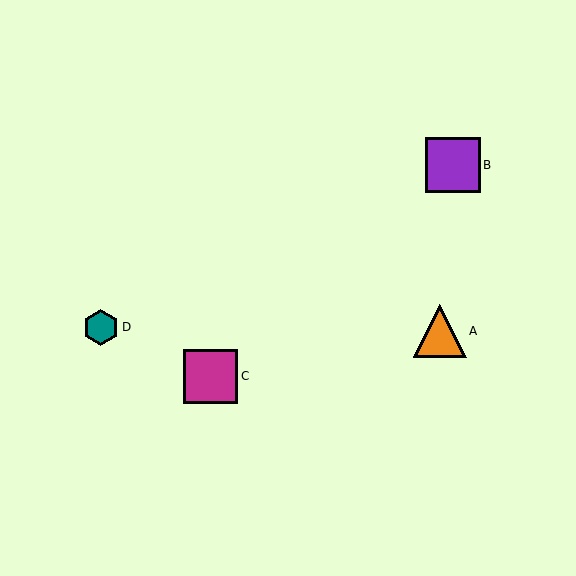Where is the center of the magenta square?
The center of the magenta square is at (211, 376).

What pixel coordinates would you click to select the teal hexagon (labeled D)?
Click at (101, 327) to select the teal hexagon D.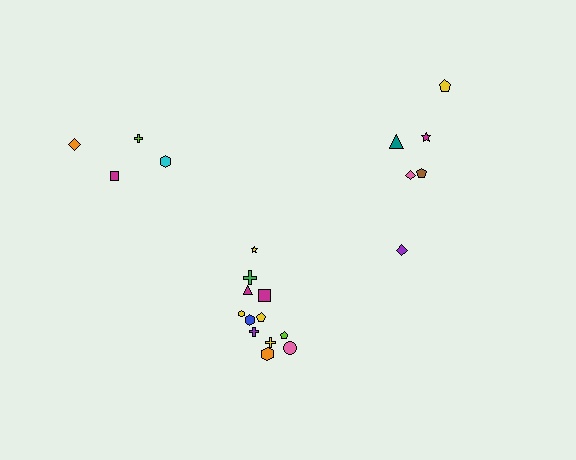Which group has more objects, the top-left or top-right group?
The top-right group.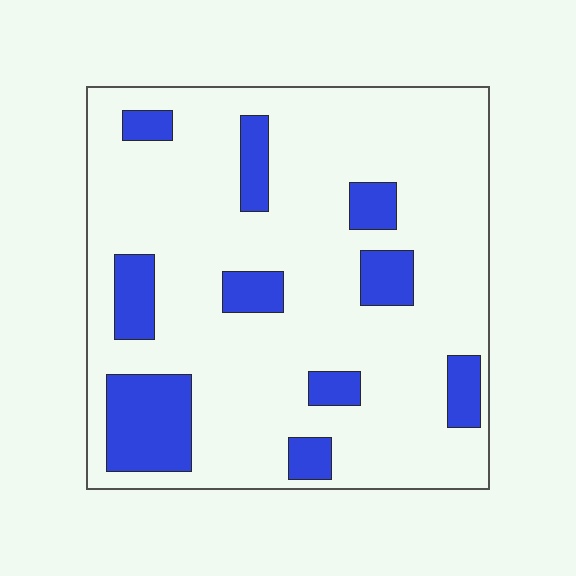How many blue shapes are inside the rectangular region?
10.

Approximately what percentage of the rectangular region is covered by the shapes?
Approximately 20%.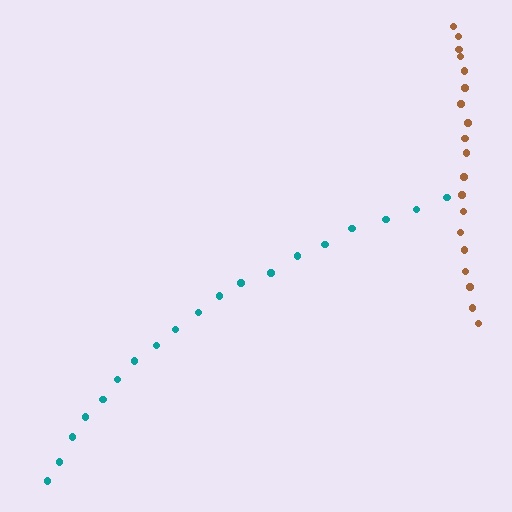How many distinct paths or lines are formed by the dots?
There are 2 distinct paths.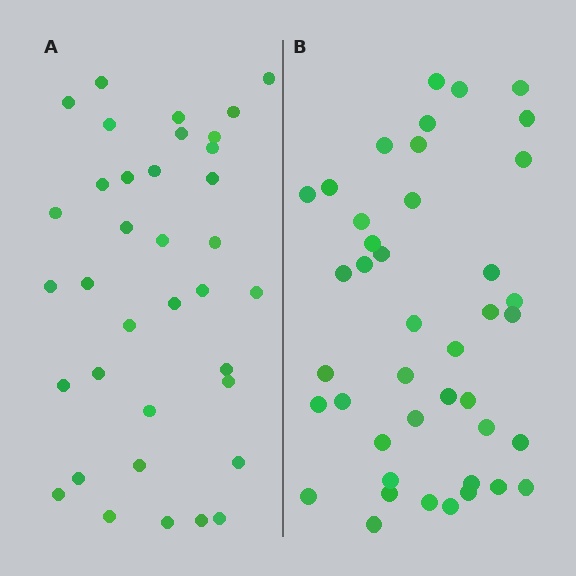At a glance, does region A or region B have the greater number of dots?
Region B (the right region) has more dots.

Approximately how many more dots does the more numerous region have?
Region B has about 6 more dots than region A.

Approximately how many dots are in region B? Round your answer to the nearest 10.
About 40 dots. (The exact count is 42, which rounds to 40.)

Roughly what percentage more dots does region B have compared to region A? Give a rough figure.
About 15% more.